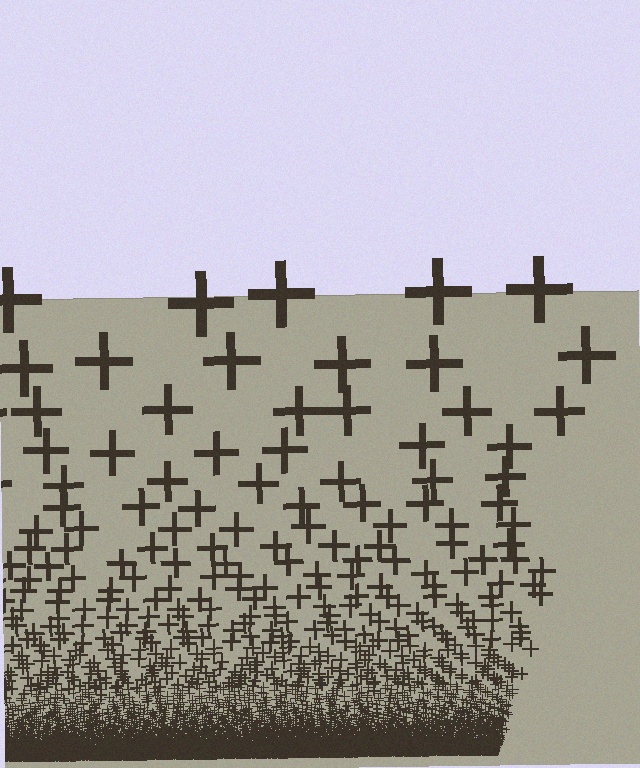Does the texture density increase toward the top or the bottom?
Density increases toward the bottom.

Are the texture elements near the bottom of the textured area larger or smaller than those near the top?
Smaller. The gradient is inverted — elements near the bottom are smaller and denser.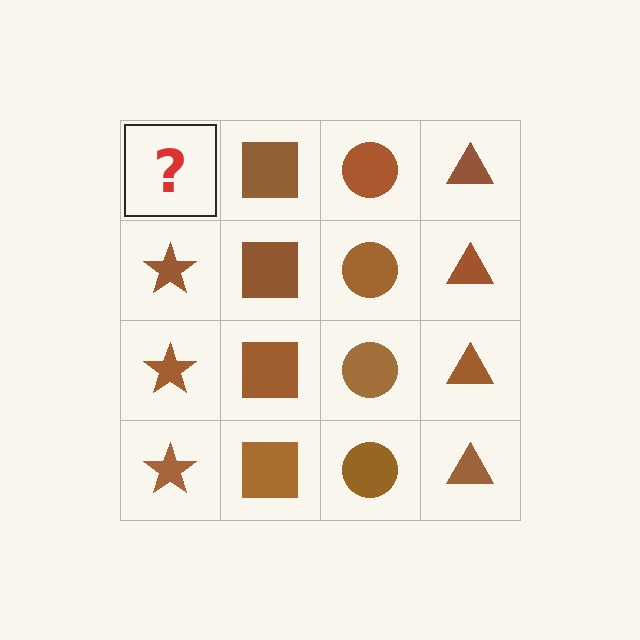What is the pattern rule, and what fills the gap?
The rule is that each column has a consistent shape. The gap should be filled with a brown star.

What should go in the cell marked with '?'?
The missing cell should contain a brown star.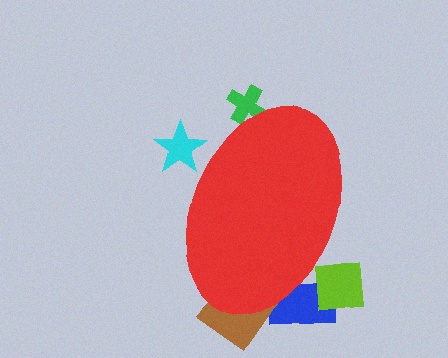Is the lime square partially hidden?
Yes, the lime square is partially hidden behind the red ellipse.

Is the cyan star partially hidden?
Yes, the cyan star is partially hidden behind the red ellipse.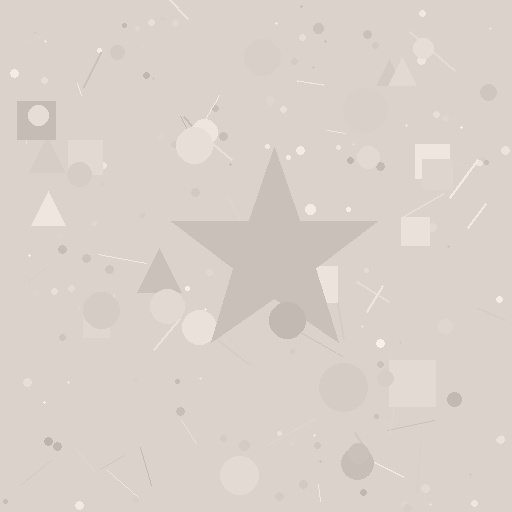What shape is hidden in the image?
A star is hidden in the image.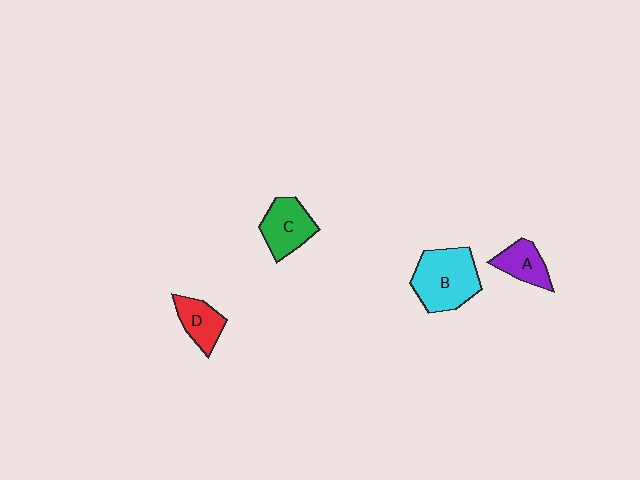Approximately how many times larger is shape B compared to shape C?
Approximately 1.5 times.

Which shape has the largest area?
Shape B (cyan).